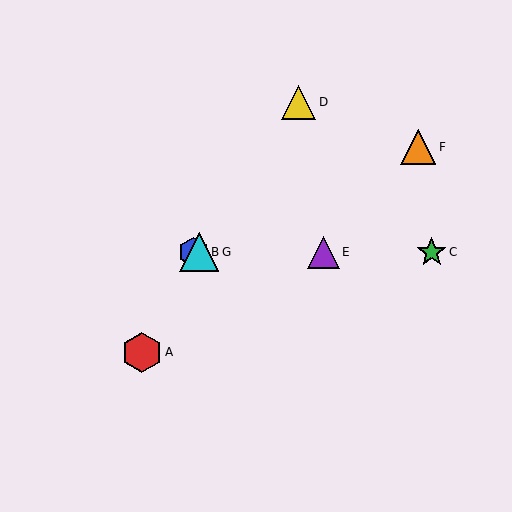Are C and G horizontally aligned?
Yes, both are at y≈252.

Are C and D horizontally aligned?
No, C is at y≈252 and D is at y≈102.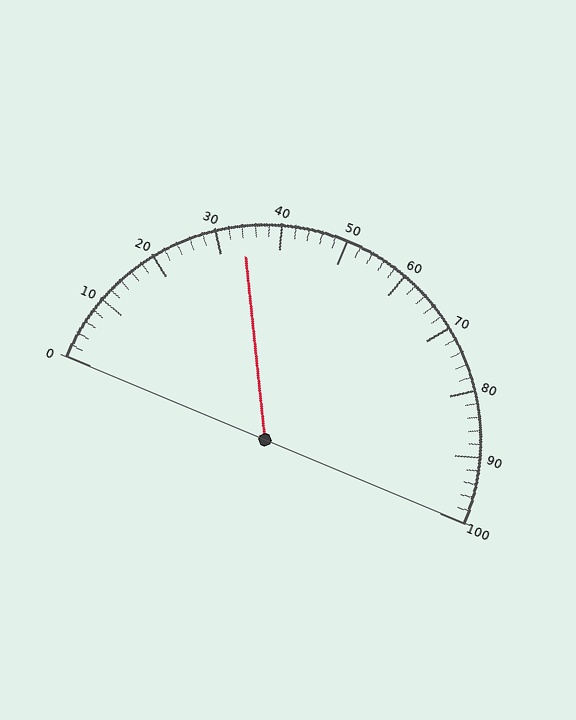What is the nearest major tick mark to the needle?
The nearest major tick mark is 30.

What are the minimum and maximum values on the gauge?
The gauge ranges from 0 to 100.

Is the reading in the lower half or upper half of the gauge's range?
The reading is in the lower half of the range (0 to 100).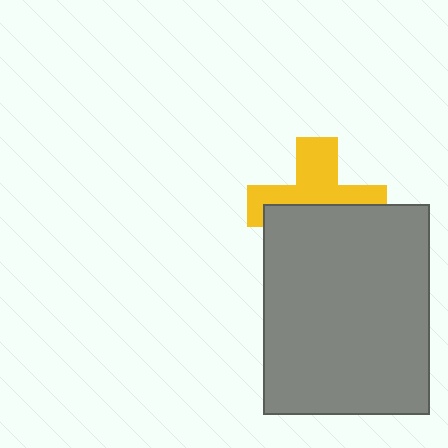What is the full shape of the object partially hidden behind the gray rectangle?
The partially hidden object is a yellow cross.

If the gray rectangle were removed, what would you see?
You would see the complete yellow cross.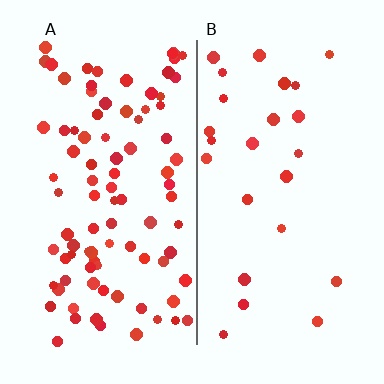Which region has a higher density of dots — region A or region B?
A (the left).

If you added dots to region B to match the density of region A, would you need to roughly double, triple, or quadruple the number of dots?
Approximately quadruple.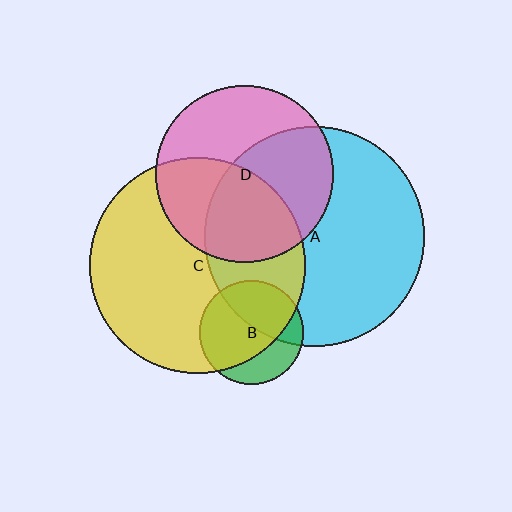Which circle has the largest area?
Circle A (cyan).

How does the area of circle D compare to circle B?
Approximately 2.9 times.